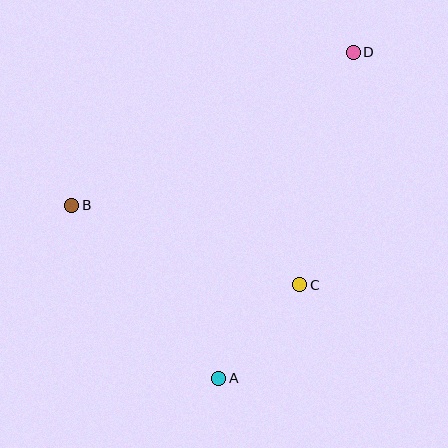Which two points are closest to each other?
Points A and C are closest to each other.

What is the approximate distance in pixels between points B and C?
The distance between B and C is approximately 242 pixels.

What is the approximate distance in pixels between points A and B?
The distance between A and B is approximately 227 pixels.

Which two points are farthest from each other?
Points A and D are farthest from each other.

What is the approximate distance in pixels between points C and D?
The distance between C and D is approximately 239 pixels.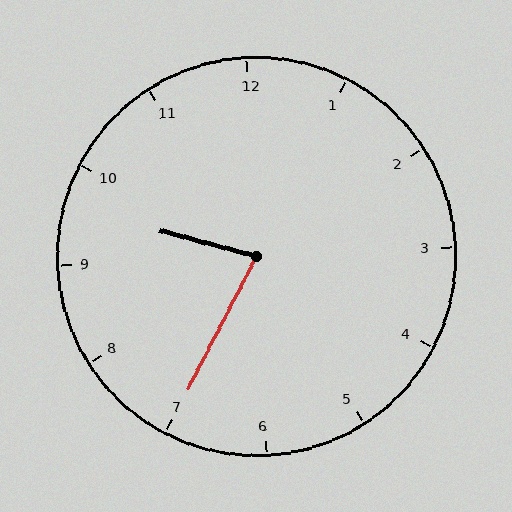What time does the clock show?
9:35.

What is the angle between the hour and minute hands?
Approximately 78 degrees.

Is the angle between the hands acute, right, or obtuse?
It is acute.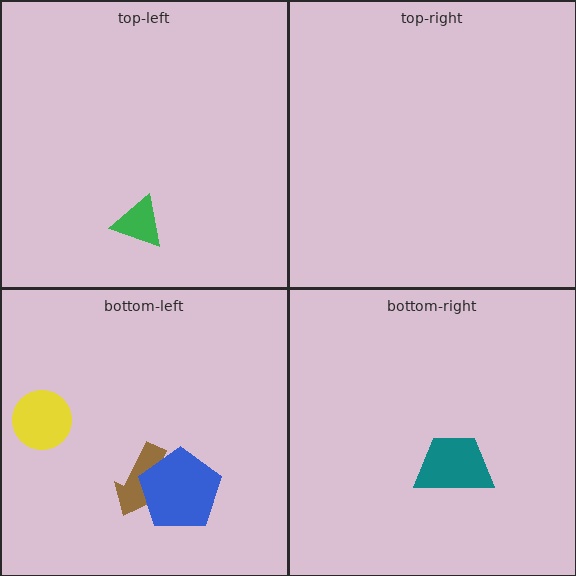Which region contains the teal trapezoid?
The bottom-right region.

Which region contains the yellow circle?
The bottom-left region.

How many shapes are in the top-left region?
1.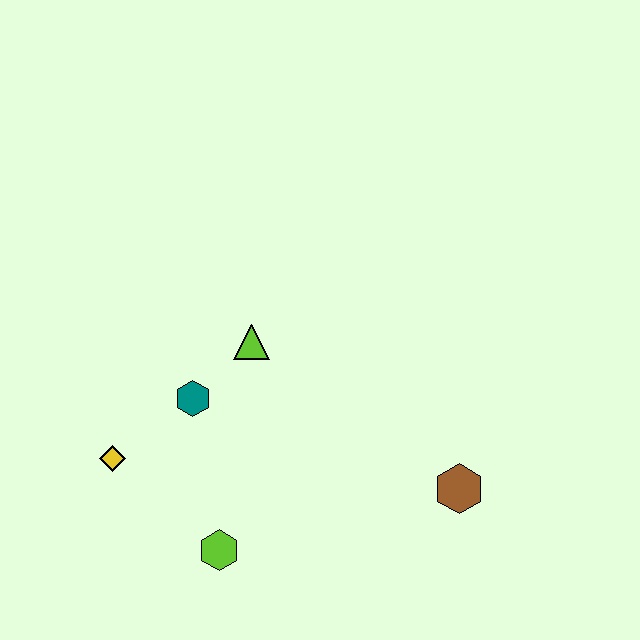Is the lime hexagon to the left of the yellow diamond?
No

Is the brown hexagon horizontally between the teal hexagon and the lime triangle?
No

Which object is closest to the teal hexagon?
The lime triangle is closest to the teal hexagon.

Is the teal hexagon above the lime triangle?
No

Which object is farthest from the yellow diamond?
The brown hexagon is farthest from the yellow diamond.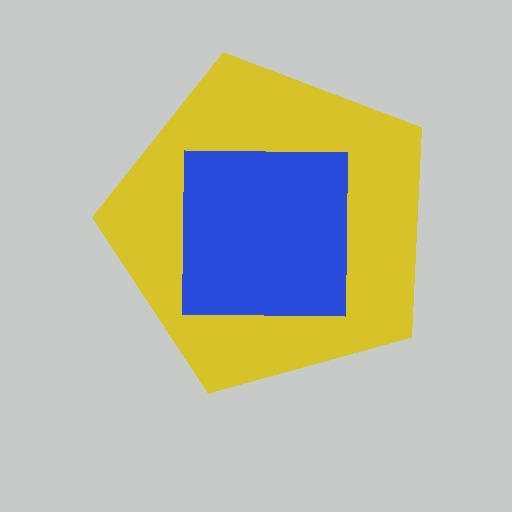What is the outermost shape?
The yellow pentagon.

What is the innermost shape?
The blue square.